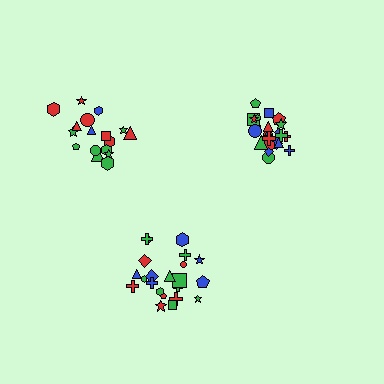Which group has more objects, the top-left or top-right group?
The top-right group.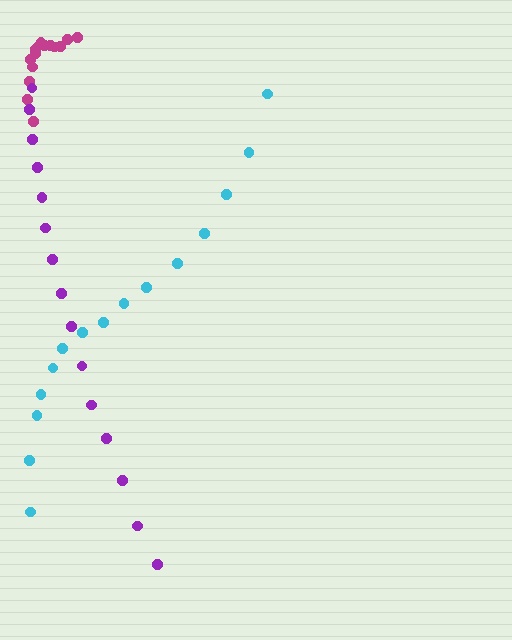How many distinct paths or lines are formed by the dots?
There are 3 distinct paths.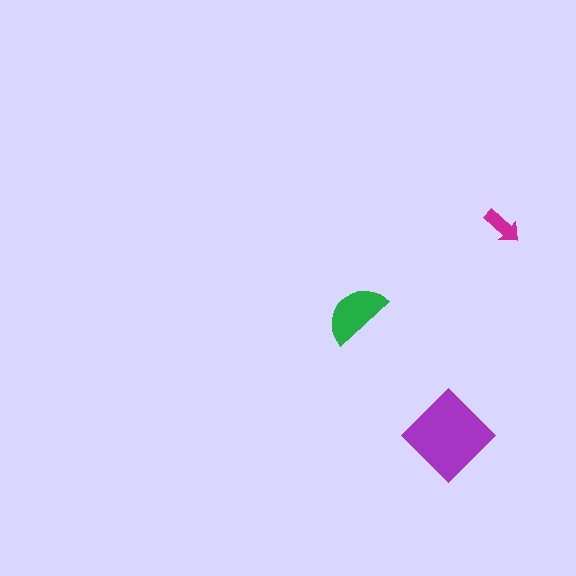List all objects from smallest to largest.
The magenta arrow, the green semicircle, the purple diamond.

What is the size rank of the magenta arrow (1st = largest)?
3rd.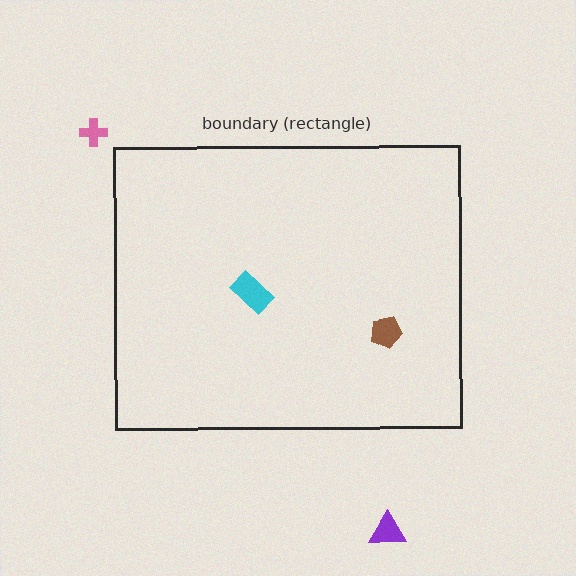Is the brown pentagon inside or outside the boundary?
Inside.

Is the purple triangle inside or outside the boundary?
Outside.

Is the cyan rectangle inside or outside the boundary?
Inside.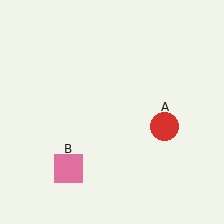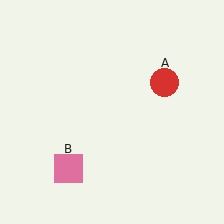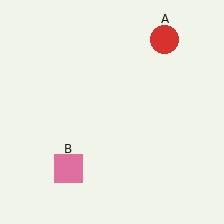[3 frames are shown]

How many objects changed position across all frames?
1 object changed position: red circle (object A).